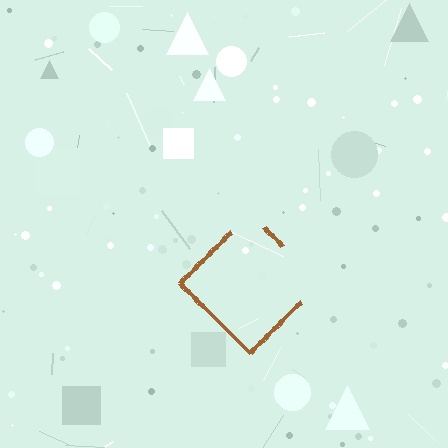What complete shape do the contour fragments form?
The contour fragments form a diamond.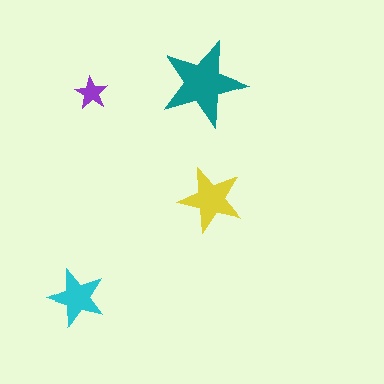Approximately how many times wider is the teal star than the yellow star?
About 1.5 times wider.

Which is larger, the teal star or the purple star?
The teal one.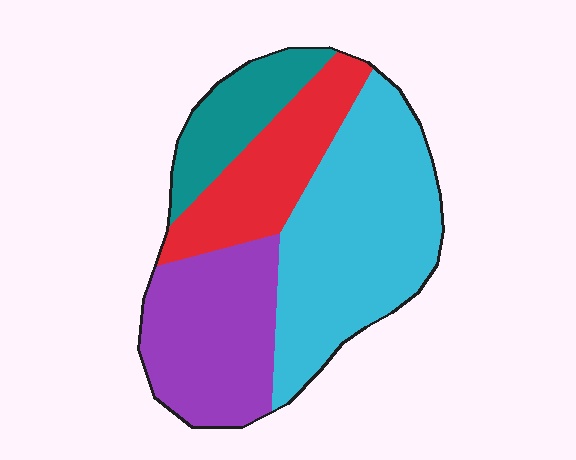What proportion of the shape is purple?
Purple takes up about one quarter (1/4) of the shape.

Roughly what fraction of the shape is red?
Red covers roughly 20% of the shape.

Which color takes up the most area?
Cyan, at roughly 40%.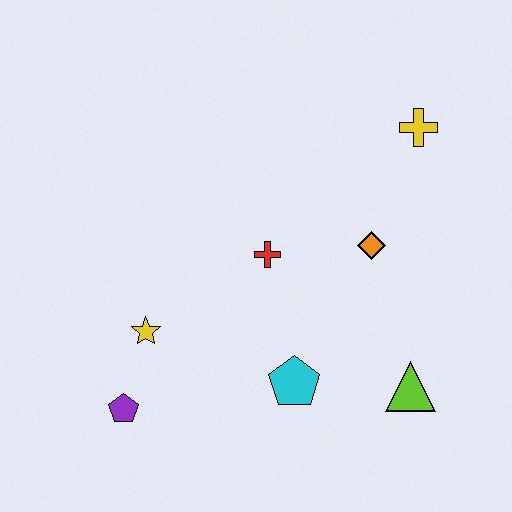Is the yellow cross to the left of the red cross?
No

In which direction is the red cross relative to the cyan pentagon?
The red cross is above the cyan pentagon.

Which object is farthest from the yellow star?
The yellow cross is farthest from the yellow star.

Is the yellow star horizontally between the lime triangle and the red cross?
No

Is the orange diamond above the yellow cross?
No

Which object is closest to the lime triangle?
The cyan pentagon is closest to the lime triangle.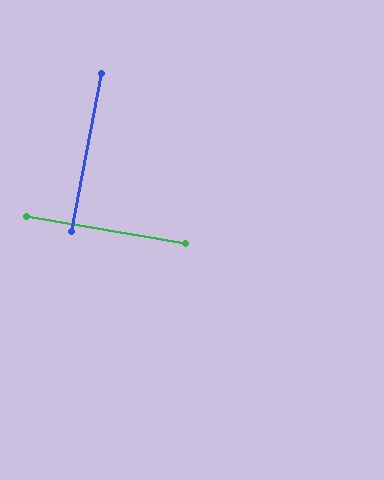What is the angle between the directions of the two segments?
Approximately 89 degrees.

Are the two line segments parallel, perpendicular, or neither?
Perpendicular — they meet at approximately 89°.